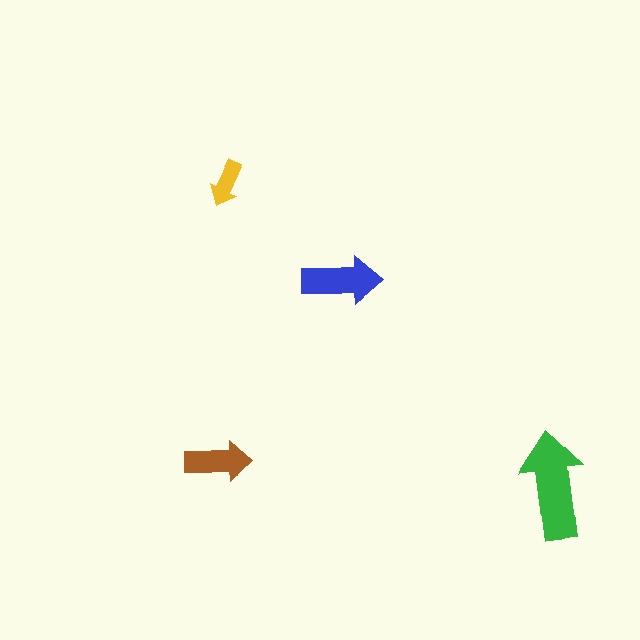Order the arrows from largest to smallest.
the green one, the blue one, the brown one, the yellow one.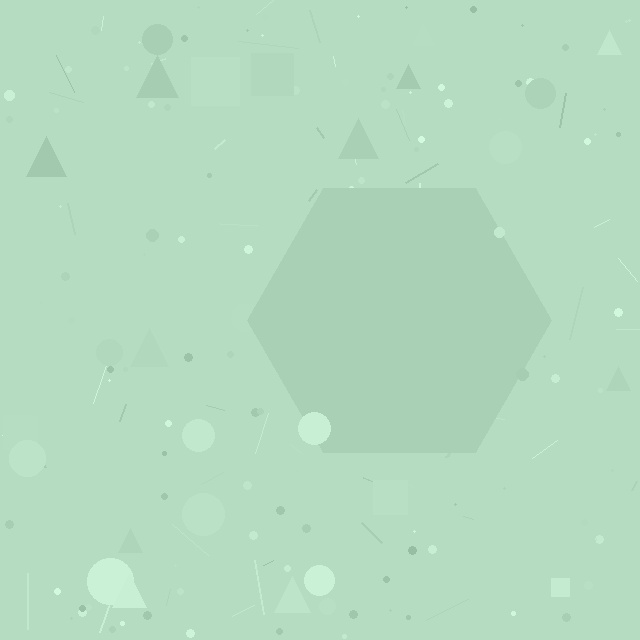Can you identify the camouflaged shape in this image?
The camouflaged shape is a hexagon.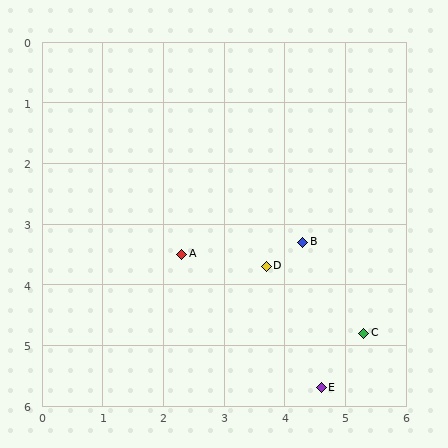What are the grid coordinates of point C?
Point C is at approximately (5.3, 4.8).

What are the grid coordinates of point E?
Point E is at approximately (4.6, 5.7).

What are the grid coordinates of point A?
Point A is at approximately (2.3, 3.5).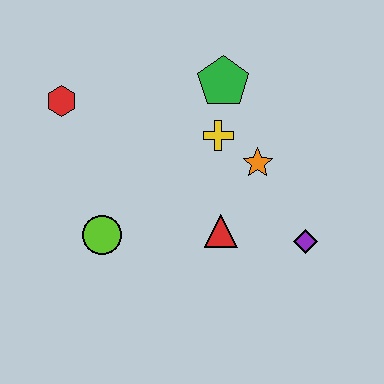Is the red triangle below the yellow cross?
Yes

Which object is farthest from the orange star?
The red hexagon is farthest from the orange star.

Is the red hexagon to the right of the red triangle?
No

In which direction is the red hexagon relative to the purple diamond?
The red hexagon is to the left of the purple diamond.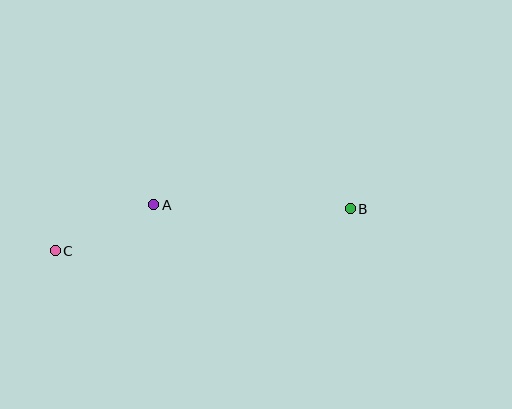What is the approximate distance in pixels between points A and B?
The distance between A and B is approximately 196 pixels.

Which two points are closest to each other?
Points A and C are closest to each other.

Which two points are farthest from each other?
Points B and C are farthest from each other.